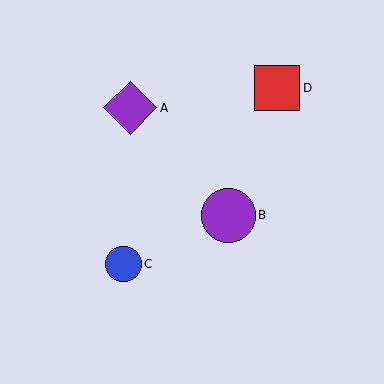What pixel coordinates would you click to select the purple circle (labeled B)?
Click at (228, 215) to select the purple circle B.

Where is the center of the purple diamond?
The center of the purple diamond is at (130, 108).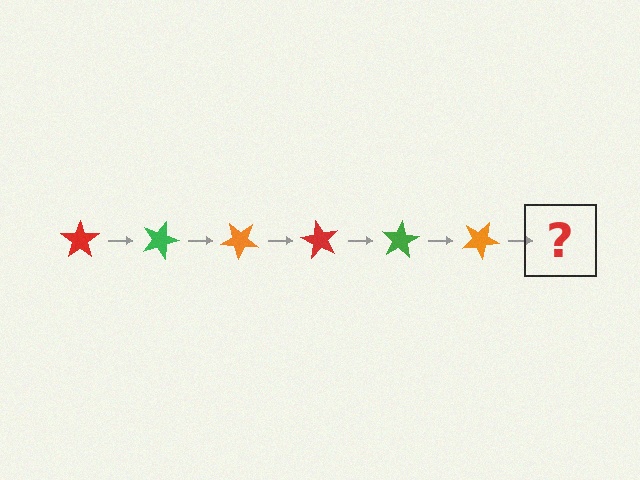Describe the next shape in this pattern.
It should be a red star, rotated 120 degrees from the start.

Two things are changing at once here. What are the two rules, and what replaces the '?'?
The two rules are that it rotates 20 degrees each step and the color cycles through red, green, and orange. The '?' should be a red star, rotated 120 degrees from the start.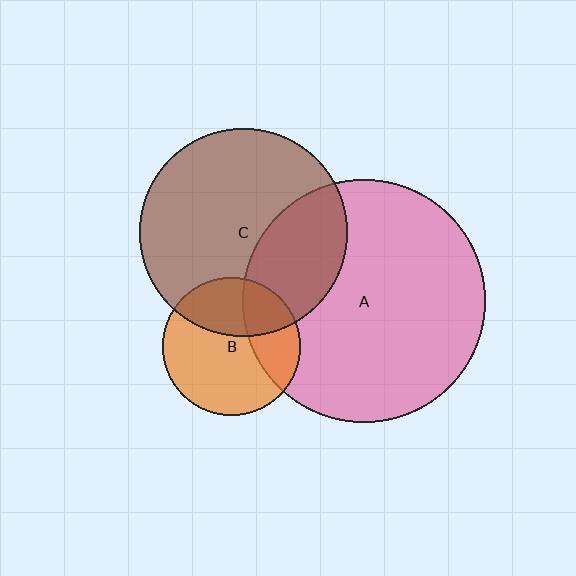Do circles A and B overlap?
Yes.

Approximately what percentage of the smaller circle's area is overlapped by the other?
Approximately 30%.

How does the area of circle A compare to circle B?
Approximately 3.1 times.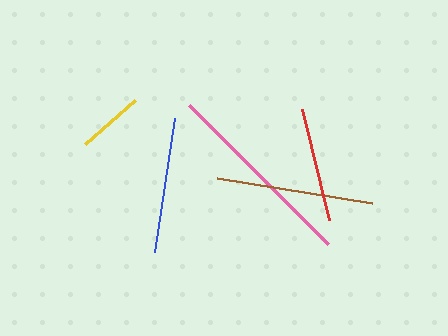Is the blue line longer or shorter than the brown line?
The brown line is longer than the blue line.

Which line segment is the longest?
The pink line is the longest at approximately 197 pixels.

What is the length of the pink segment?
The pink segment is approximately 197 pixels long.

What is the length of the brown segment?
The brown segment is approximately 157 pixels long.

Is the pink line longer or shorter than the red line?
The pink line is longer than the red line.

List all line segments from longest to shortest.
From longest to shortest: pink, brown, blue, red, yellow.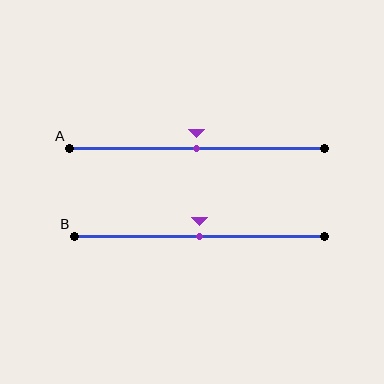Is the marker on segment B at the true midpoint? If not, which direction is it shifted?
Yes, the marker on segment B is at the true midpoint.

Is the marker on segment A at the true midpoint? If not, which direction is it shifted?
Yes, the marker on segment A is at the true midpoint.